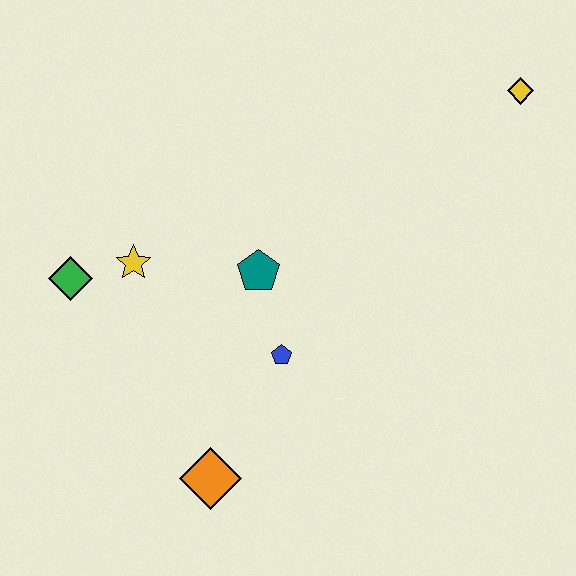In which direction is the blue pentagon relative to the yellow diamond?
The blue pentagon is below the yellow diamond.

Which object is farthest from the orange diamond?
The yellow diamond is farthest from the orange diamond.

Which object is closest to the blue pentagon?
The teal pentagon is closest to the blue pentagon.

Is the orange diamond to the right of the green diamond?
Yes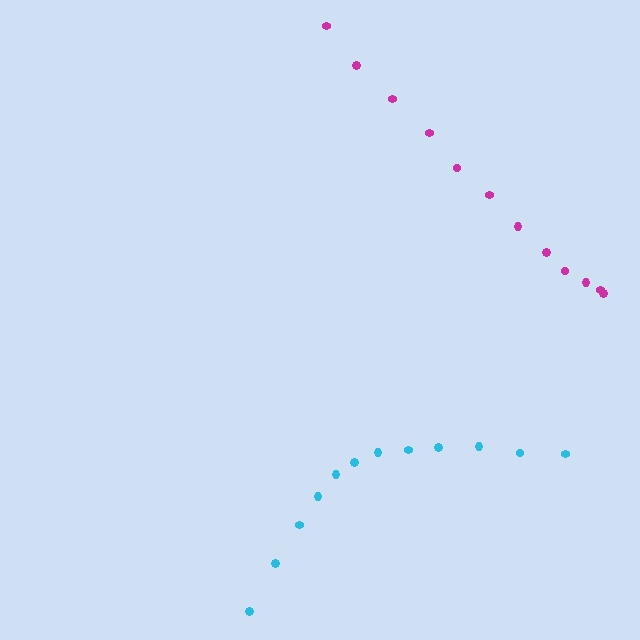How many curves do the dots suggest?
There are 2 distinct paths.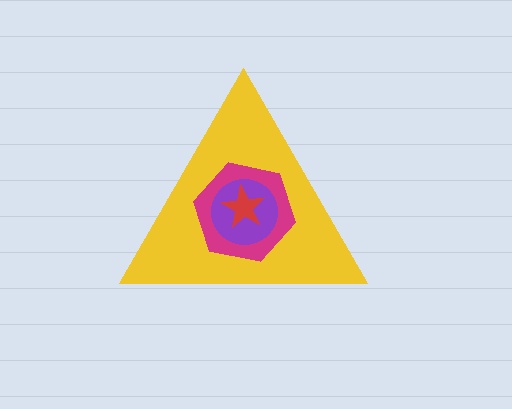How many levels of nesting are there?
4.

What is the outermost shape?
The yellow triangle.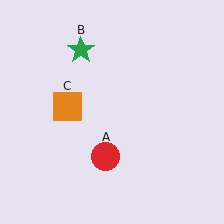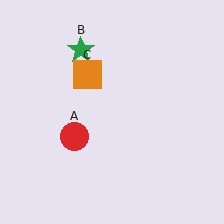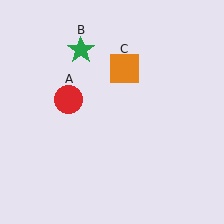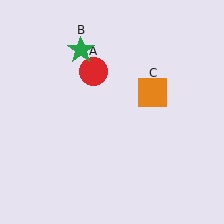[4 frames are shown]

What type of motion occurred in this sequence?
The red circle (object A), orange square (object C) rotated clockwise around the center of the scene.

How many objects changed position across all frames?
2 objects changed position: red circle (object A), orange square (object C).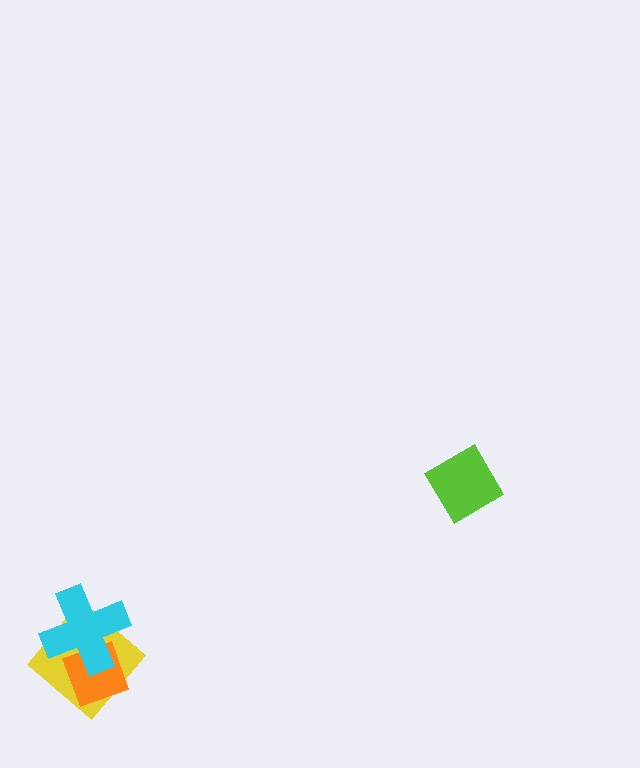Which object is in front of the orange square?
The cyan cross is in front of the orange square.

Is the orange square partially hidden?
Yes, it is partially covered by another shape.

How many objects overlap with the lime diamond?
0 objects overlap with the lime diamond.